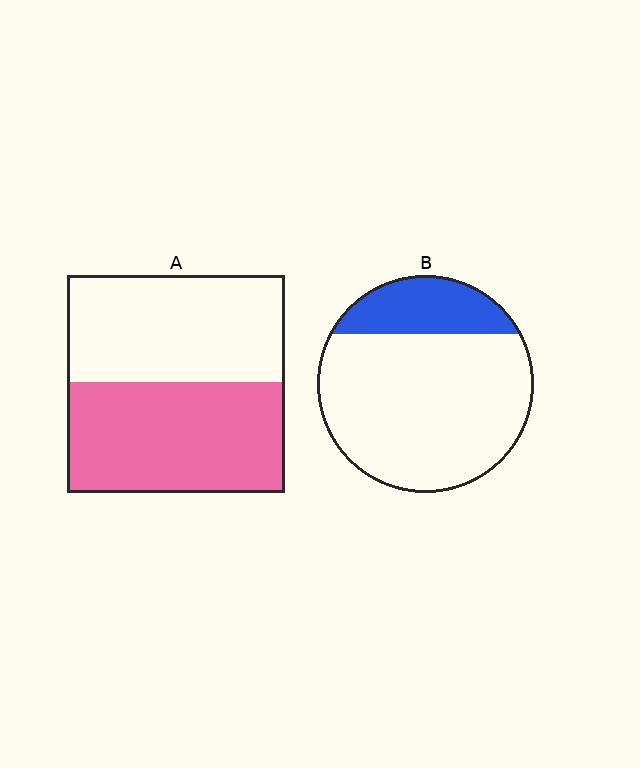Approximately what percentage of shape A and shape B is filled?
A is approximately 50% and B is approximately 20%.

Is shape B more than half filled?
No.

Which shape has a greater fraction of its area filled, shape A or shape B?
Shape A.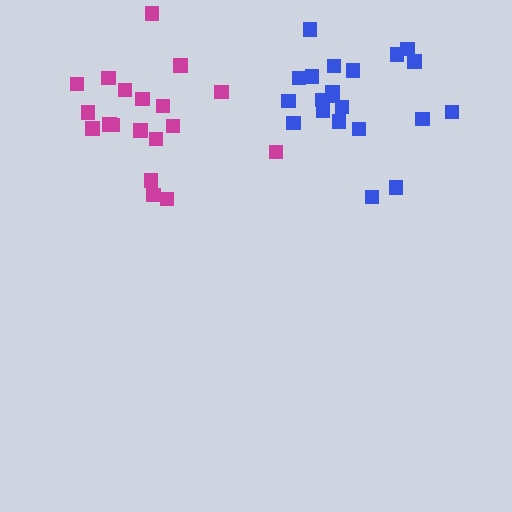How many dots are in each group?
Group 1: 19 dots, Group 2: 21 dots (40 total).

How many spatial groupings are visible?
There are 2 spatial groupings.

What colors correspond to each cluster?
The clusters are colored: magenta, blue.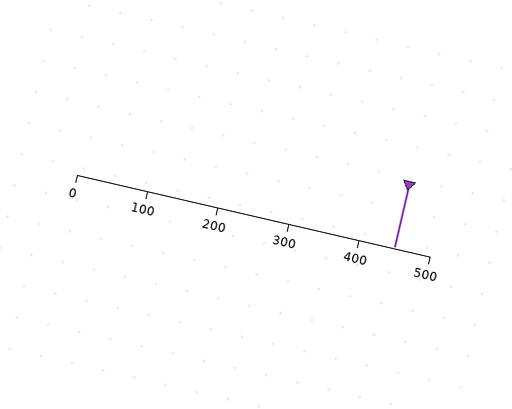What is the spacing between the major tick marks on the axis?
The major ticks are spaced 100 apart.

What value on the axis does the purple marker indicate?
The marker indicates approximately 450.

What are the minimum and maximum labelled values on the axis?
The axis runs from 0 to 500.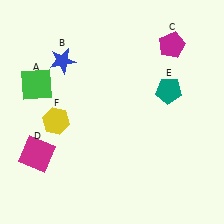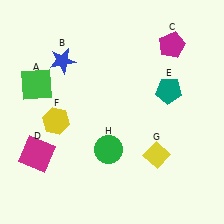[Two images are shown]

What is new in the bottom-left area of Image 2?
A green circle (H) was added in the bottom-left area of Image 2.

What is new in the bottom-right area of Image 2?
A yellow diamond (G) was added in the bottom-right area of Image 2.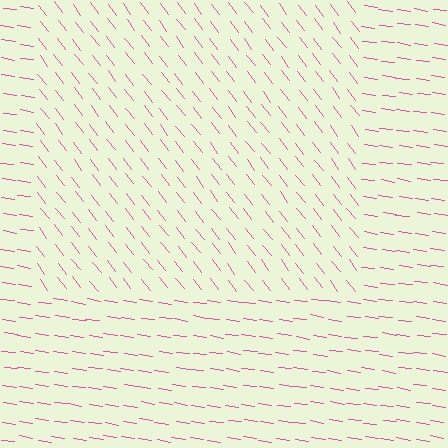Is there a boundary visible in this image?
Yes, there is a texture boundary formed by a change in line orientation.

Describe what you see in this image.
The image is filled with small pink line segments. A rectangle region in the image has lines oriented differently from the surrounding lines, creating a visible texture boundary.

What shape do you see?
I see a rectangle.